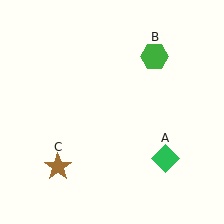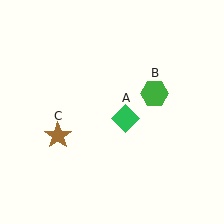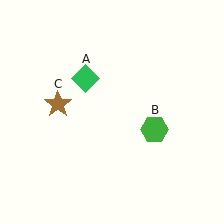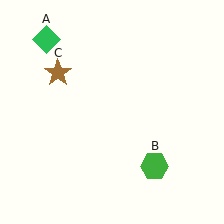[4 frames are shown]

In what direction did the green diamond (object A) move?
The green diamond (object A) moved up and to the left.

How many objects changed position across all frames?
3 objects changed position: green diamond (object A), green hexagon (object B), brown star (object C).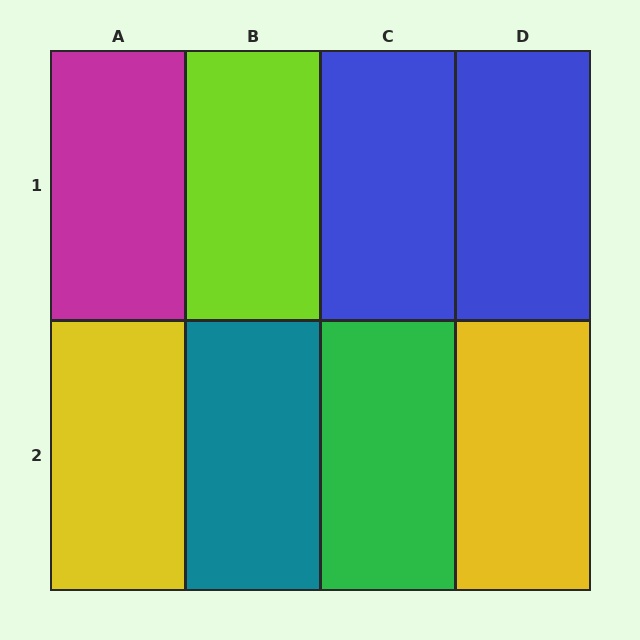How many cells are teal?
1 cell is teal.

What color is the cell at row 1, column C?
Blue.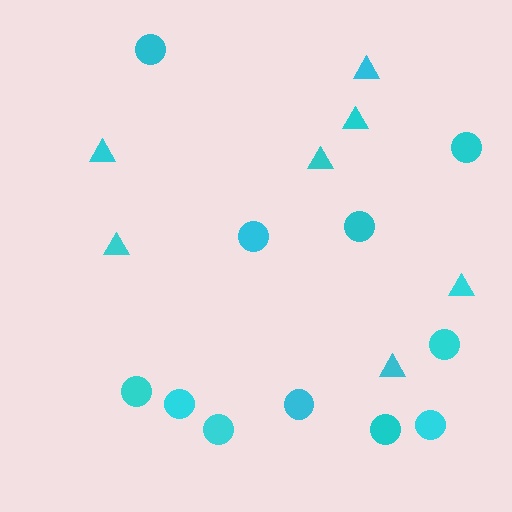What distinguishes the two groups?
There are 2 groups: one group of circles (11) and one group of triangles (7).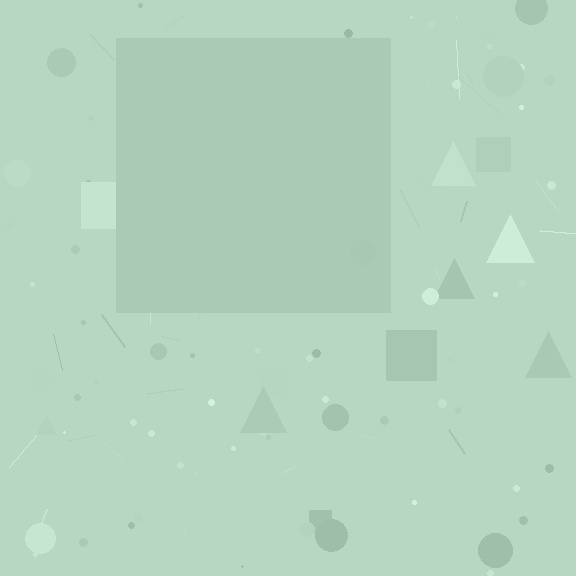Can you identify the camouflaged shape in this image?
The camouflaged shape is a square.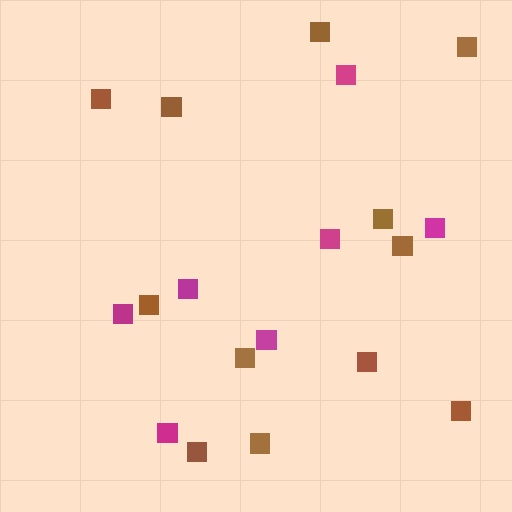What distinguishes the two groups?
There are 2 groups: one group of magenta squares (7) and one group of brown squares (12).